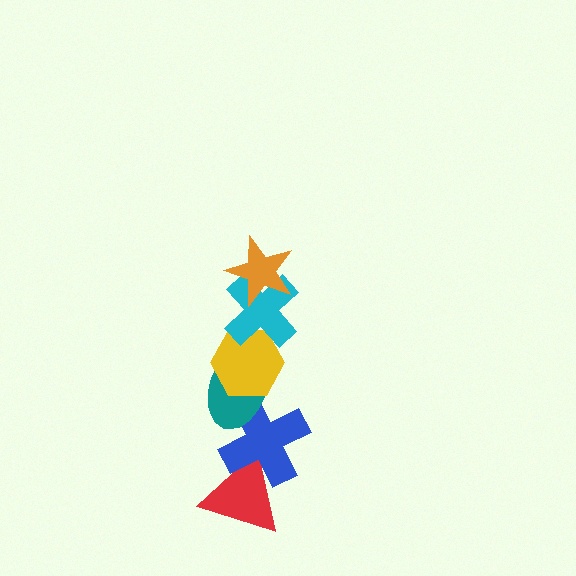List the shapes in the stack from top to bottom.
From top to bottom: the orange star, the cyan cross, the yellow hexagon, the teal ellipse, the blue cross, the red triangle.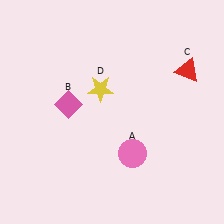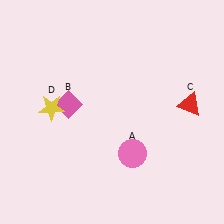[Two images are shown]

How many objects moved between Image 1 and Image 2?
2 objects moved between the two images.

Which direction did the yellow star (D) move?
The yellow star (D) moved left.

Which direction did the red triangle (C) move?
The red triangle (C) moved down.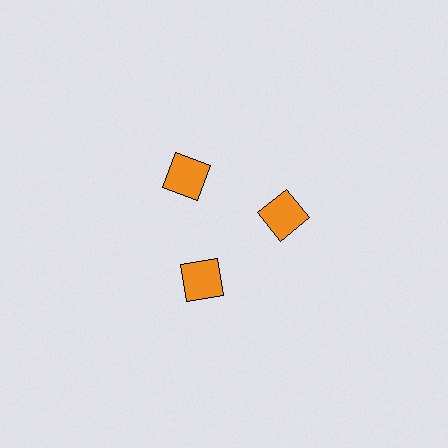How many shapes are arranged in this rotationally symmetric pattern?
There are 3 shapes, arranged in 3 groups of 1.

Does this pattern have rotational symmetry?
Yes, this pattern has 3-fold rotational symmetry. It looks the same after rotating 120 degrees around the center.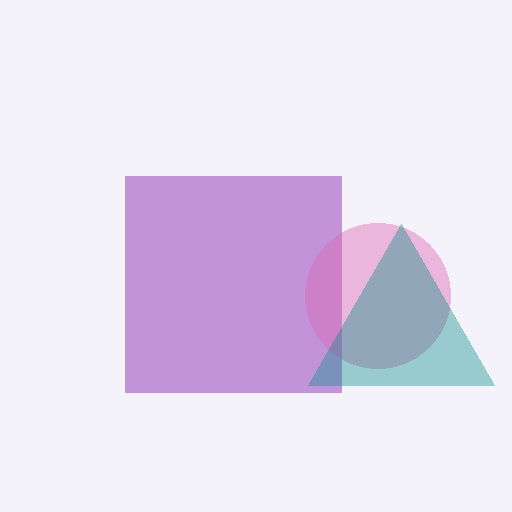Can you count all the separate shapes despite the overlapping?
Yes, there are 3 separate shapes.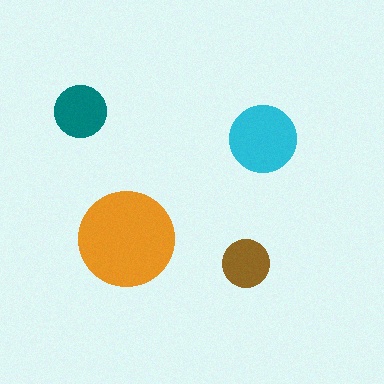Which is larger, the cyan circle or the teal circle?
The cyan one.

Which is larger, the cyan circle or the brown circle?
The cyan one.